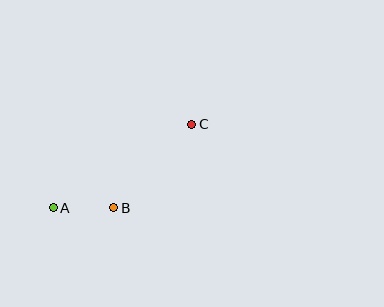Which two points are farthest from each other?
Points A and C are farthest from each other.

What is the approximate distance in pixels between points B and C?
The distance between B and C is approximately 115 pixels.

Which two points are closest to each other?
Points A and B are closest to each other.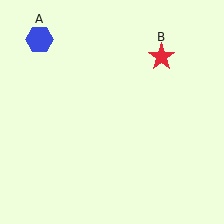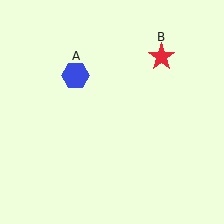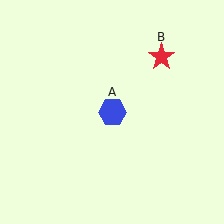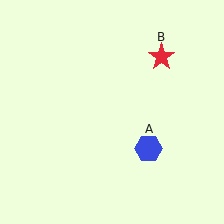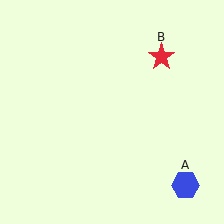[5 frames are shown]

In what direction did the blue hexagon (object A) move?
The blue hexagon (object A) moved down and to the right.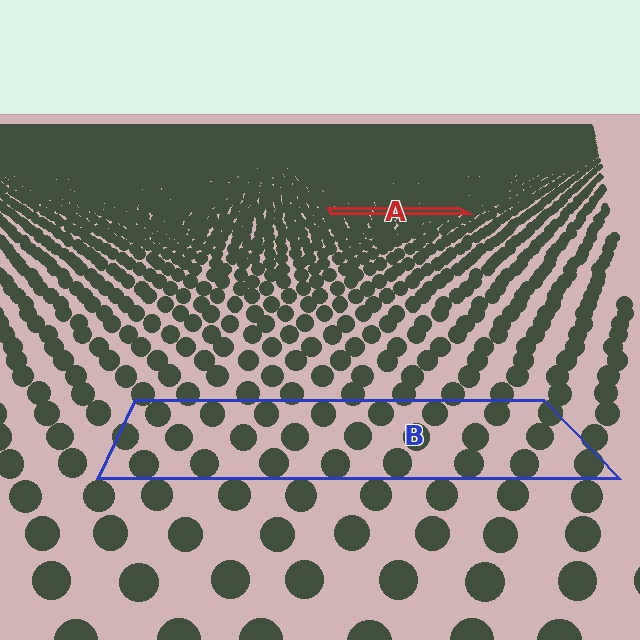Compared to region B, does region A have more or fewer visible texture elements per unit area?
Region A has more texture elements per unit area — they are packed more densely because it is farther away.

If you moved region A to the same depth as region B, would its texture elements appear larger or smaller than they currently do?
They would appear larger. At a closer depth, the same texture elements are projected at a bigger on-screen size.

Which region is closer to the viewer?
Region B is closer. The texture elements there are larger and more spread out.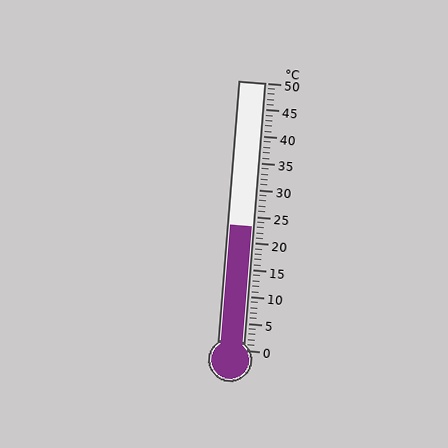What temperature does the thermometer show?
The thermometer shows approximately 23°C.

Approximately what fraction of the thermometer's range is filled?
The thermometer is filled to approximately 45% of its range.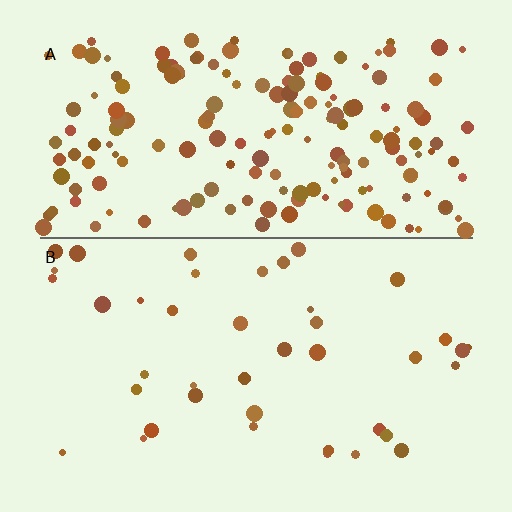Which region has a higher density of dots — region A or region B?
A (the top).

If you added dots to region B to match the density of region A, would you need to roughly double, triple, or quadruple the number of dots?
Approximately quadruple.